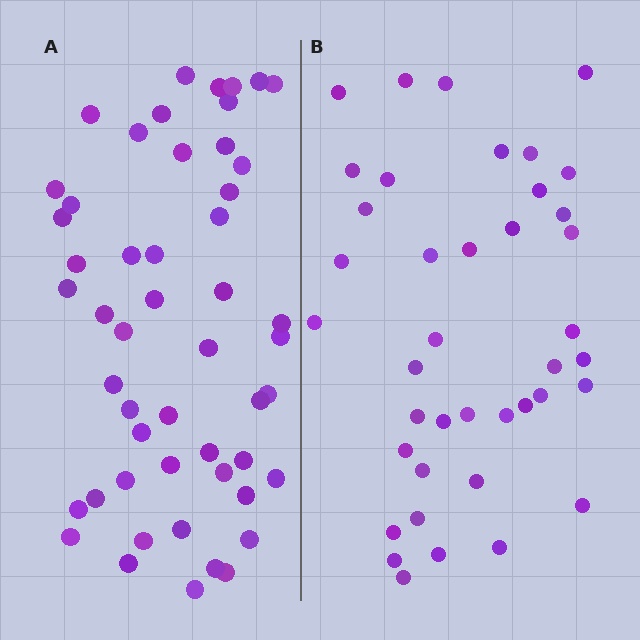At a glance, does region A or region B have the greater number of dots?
Region A (the left region) has more dots.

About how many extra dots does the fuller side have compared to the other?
Region A has roughly 12 or so more dots than region B.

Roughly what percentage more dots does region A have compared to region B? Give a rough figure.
About 30% more.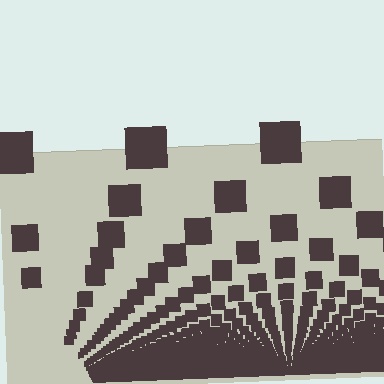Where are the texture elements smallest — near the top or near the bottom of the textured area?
Near the bottom.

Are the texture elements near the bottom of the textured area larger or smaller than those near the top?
Smaller. The gradient is inverted — elements near the bottom are smaller and denser.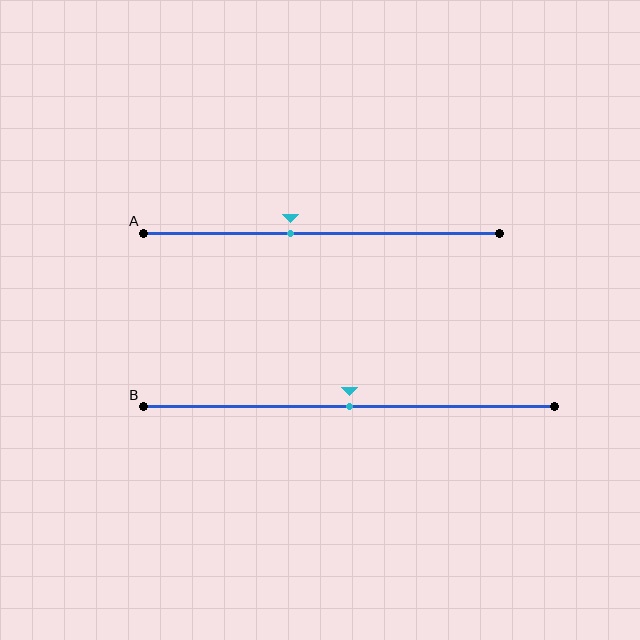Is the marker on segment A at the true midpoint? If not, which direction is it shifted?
No, the marker on segment A is shifted to the left by about 9% of the segment length.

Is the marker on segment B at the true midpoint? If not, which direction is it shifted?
Yes, the marker on segment B is at the true midpoint.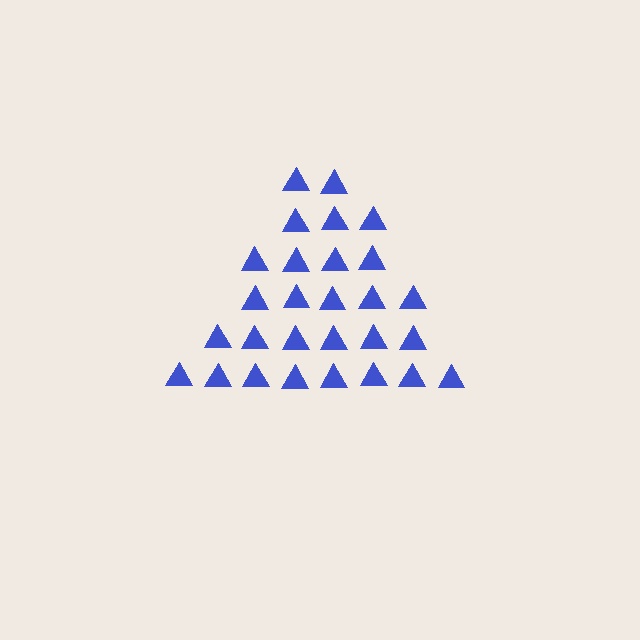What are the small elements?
The small elements are triangles.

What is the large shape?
The large shape is a triangle.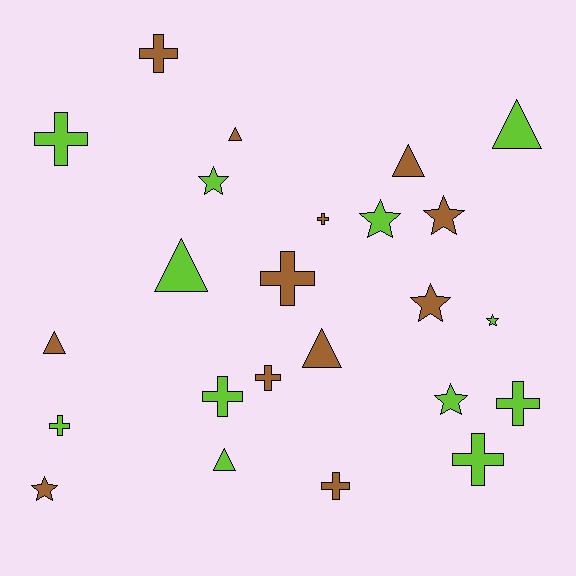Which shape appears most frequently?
Cross, with 10 objects.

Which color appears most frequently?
Lime, with 12 objects.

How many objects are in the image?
There are 24 objects.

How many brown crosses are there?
There are 5 brown crosses.